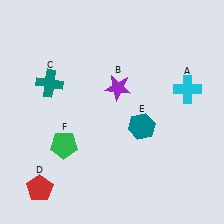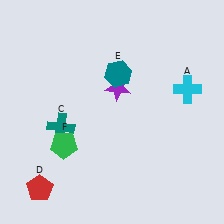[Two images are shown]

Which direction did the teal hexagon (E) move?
The teal hexagon (E) moved up.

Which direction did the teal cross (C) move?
The teal cross (C) moved down.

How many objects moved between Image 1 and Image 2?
2 objects moved between the two images.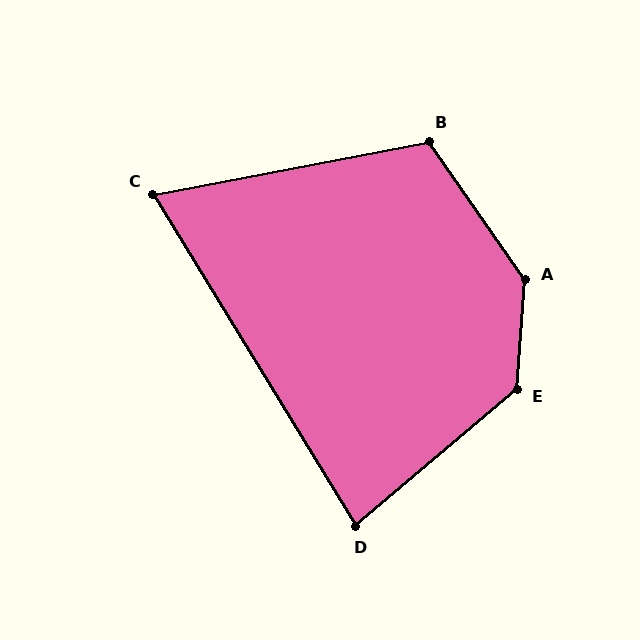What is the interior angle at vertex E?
Approximately 134 degrees (obtuse).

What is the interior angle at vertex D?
Approximately 81 degrees (acute).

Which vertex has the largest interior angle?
A, at approximately 141 degrees.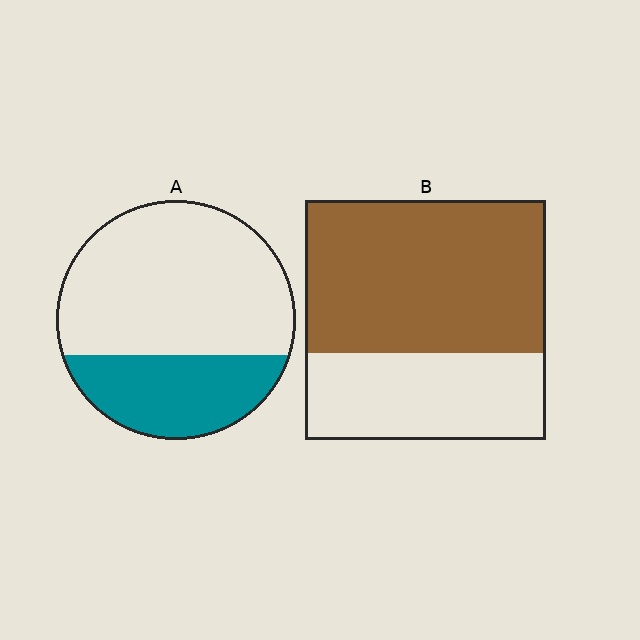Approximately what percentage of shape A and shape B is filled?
A is approximately 30% and B is approximately 65%.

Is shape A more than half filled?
No.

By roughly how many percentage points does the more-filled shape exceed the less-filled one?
By roughly 30 percentage points (B over A).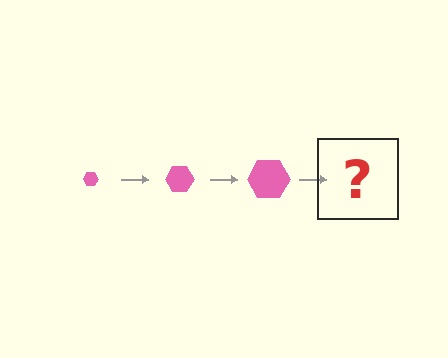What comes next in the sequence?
The next element should be a pink hexagon, larger than the previous one.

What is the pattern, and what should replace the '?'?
The pattern is that the hexagon gets progressively larger each step. The '?' should be a pink hexagon, larger than the previous one.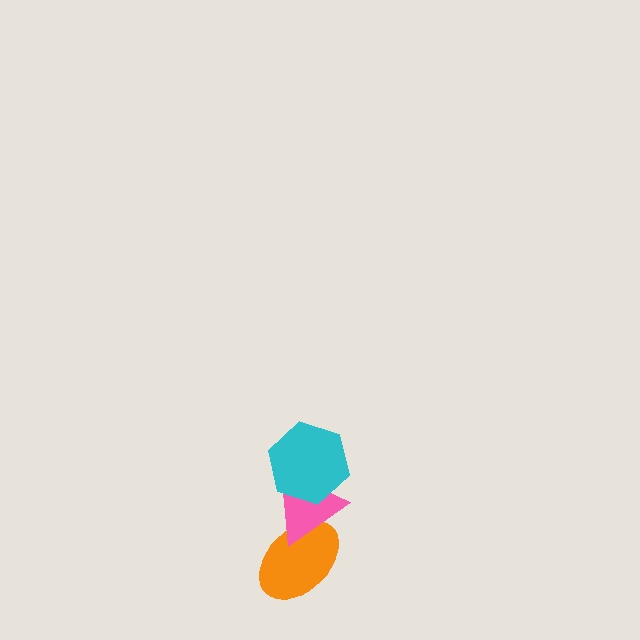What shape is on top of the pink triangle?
The cyan hexagon is on top of the pink triangle.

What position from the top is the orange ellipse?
The orange ellipse is 3rd from the top.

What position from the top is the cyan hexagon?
The cyan hexagon is 1st from the top.